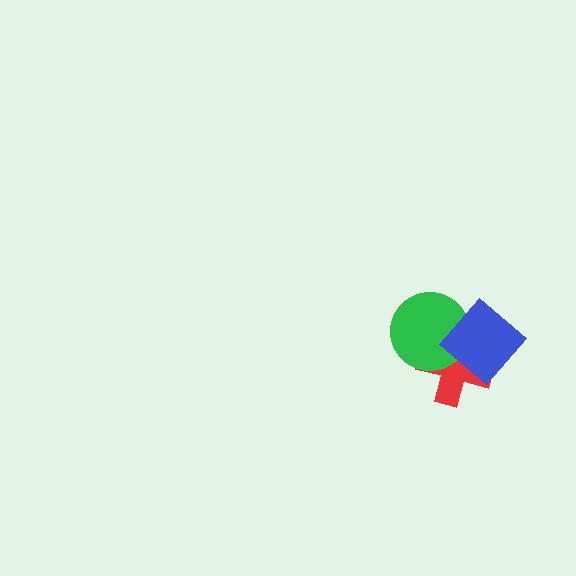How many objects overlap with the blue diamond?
2 objects overlap with the blue diamond.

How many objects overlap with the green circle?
2 objects overlap with the green circle.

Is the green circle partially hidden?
Yes, it is partially covered by another shape.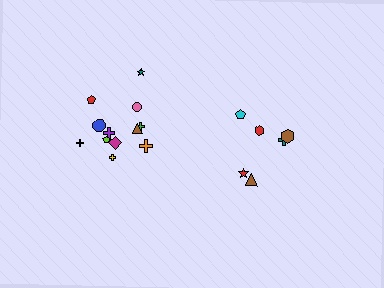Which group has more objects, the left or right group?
The left group.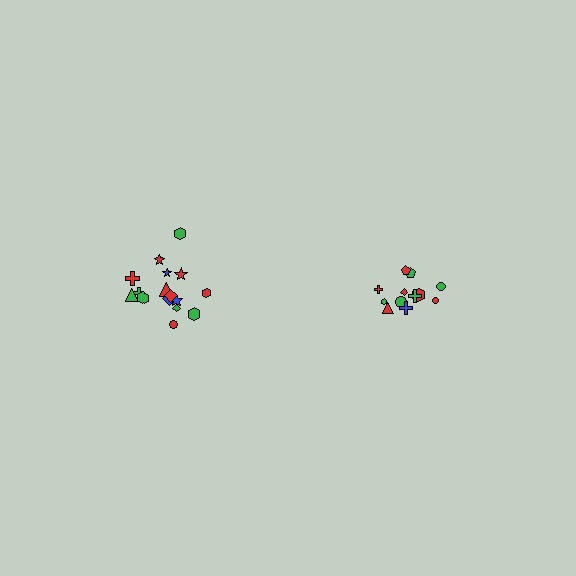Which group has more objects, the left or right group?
The left group.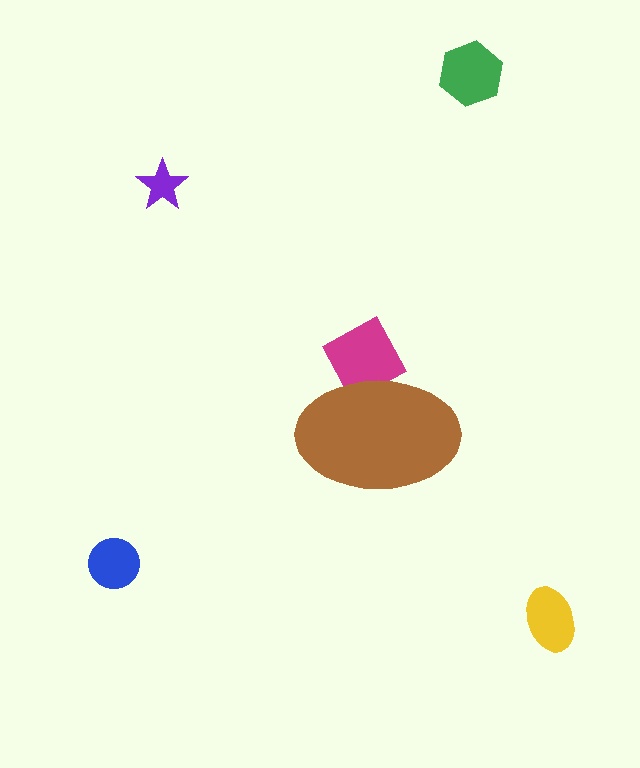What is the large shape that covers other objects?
A brown ellipse.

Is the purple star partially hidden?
No, the purple star is fully visible.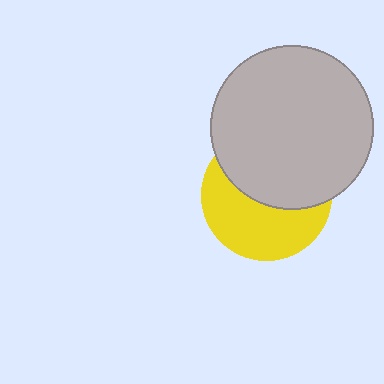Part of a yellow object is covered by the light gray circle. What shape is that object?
It is a circle.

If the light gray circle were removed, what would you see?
You would see the complete yellow circle.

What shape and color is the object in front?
The object in front is a light gray circle.